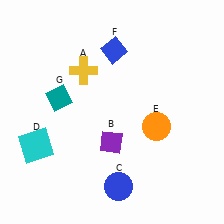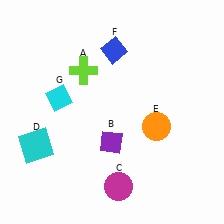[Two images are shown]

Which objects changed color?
A changed from yellow to lime. C changed from blue to magenta. G changed from teal to cyan.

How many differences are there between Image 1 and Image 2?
There are 3 differences between the two images.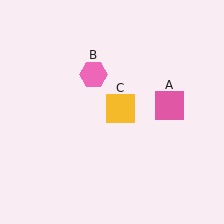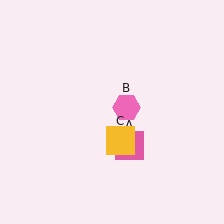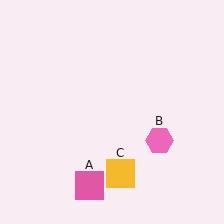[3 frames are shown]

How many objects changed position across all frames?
3 objects changed position: pink square (object A), pink hexagon (object B), yellow square (object C).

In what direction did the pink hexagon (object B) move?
The pink hexagon (object B) moved down and to the right.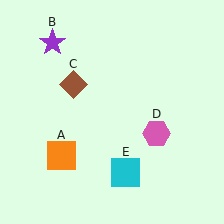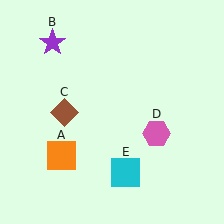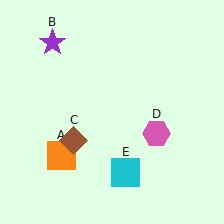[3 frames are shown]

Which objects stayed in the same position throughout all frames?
Orange square (object A) and purple star (object B) and pink hexagon (object D) and cyan square (object E) remained stationary.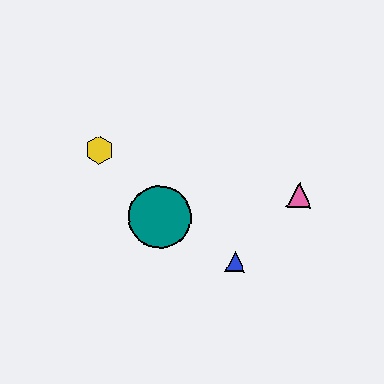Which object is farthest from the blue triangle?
The yellow hexagon is farthest from the blue triangle.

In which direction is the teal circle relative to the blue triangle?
The teal circle is to the left of the blue triangle.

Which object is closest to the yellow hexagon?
The teal circle is closest to the yellow hexagon.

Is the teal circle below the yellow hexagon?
Yes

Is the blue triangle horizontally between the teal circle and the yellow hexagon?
No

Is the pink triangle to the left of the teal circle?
No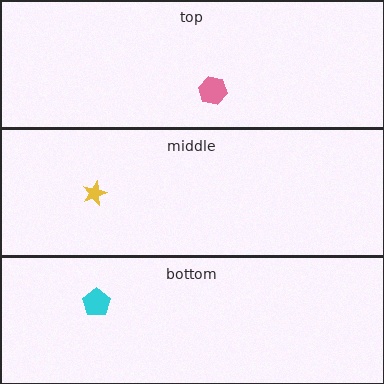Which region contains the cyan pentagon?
The bottom region.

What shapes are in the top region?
The pink hexagon.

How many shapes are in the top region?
1.